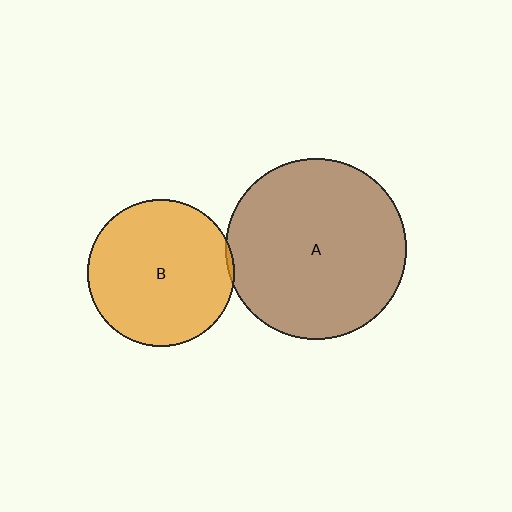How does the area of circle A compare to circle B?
Approximately 1.5 times.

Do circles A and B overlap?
Yes.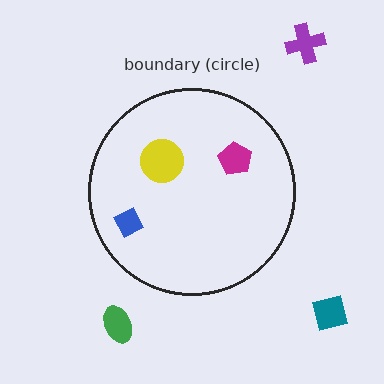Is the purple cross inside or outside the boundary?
Outside.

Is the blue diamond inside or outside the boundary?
Inside.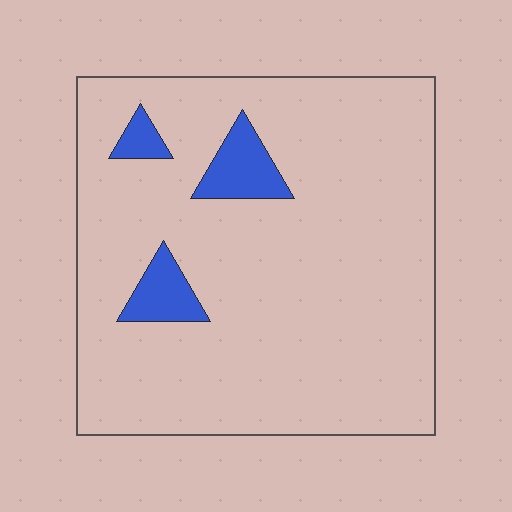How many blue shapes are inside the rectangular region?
3.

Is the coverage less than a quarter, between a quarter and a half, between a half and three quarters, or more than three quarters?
Less than a quarter.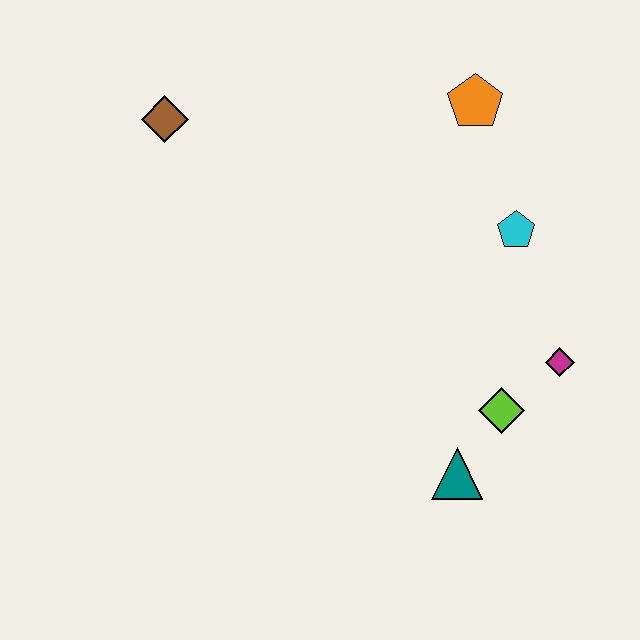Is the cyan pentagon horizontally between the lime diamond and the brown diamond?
No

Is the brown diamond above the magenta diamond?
Yes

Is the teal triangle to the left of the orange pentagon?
Yes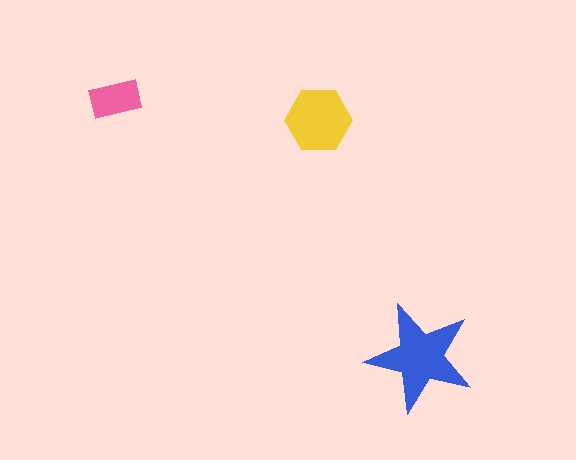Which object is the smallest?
The pink rectangle.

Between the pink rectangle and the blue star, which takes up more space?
The blue star.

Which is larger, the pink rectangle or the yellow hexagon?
The yellow hexagon.